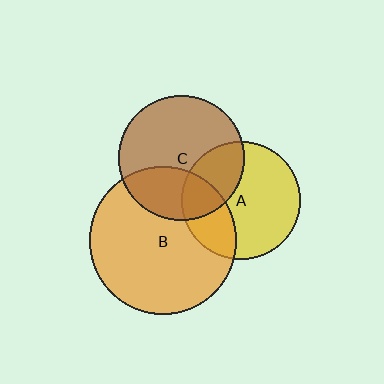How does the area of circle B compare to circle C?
Approximately 1.4 times.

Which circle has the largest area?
Circle B (orange).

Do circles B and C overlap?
Yes.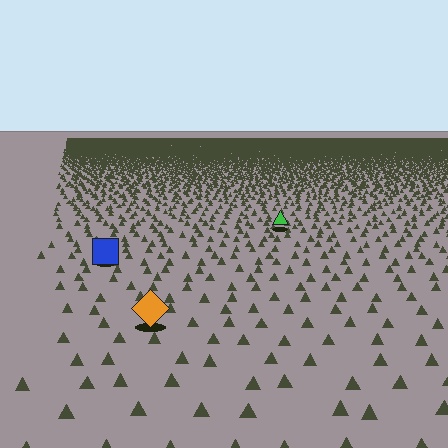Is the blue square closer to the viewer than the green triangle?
Yes. The blue square is closer — you can tell from the texture gradient: the ground texture is coarser near it.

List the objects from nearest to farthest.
From nearest to farthest: the orange diamond, the blue square, the green triangle.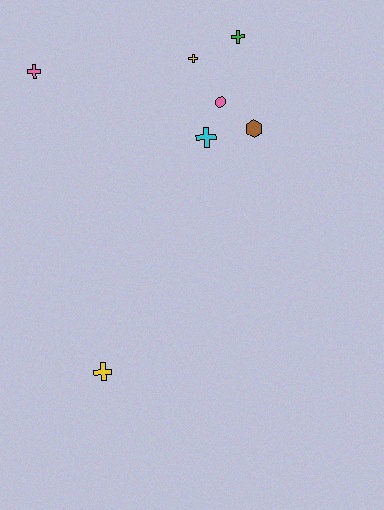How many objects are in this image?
There are 7 objects.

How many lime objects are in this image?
There are no lime objects.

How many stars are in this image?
There are no stars.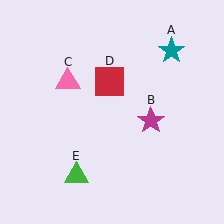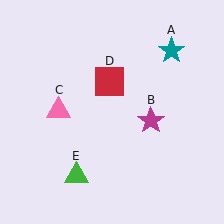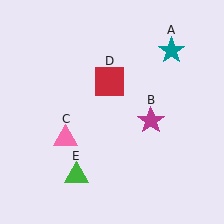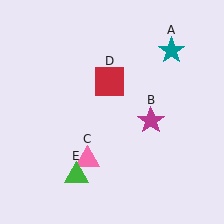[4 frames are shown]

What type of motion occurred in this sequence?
The pink triangle (object C) rotated counterclockwise around the center of the scene.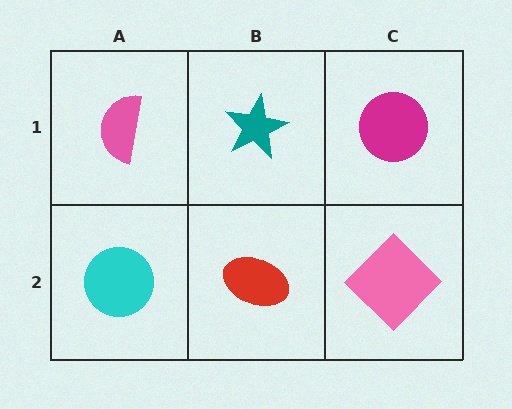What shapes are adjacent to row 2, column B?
A teal star (row 1, column B), a cyan circle (row 2, column A), a pink diamond (row 2, column C).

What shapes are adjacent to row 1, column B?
A red ellipse (row 2, column B), a pink semicircle (row 1, column A), a magenta circle (row 1, column C).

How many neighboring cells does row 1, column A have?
2.